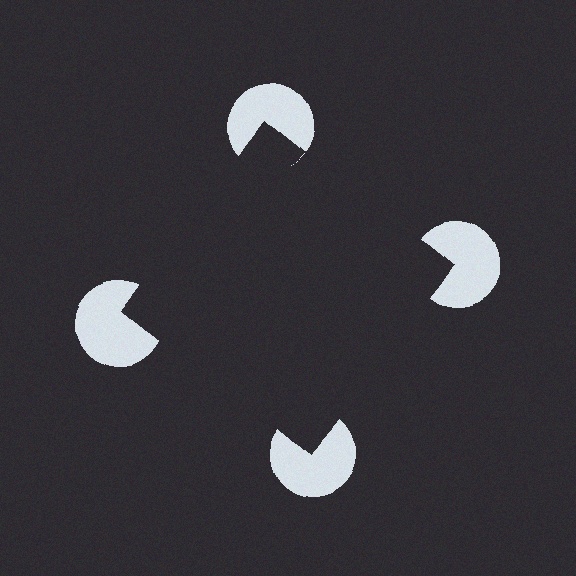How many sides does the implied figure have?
4 sides.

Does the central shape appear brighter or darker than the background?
It typically appears slightly darker than the background, even though no actual brightness change is drawn.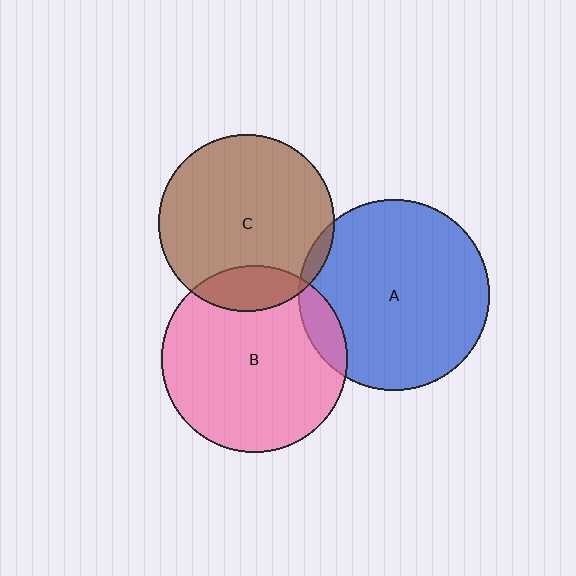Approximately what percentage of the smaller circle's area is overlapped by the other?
Approximately 10%.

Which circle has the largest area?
Circle A (blue).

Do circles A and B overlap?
Yes.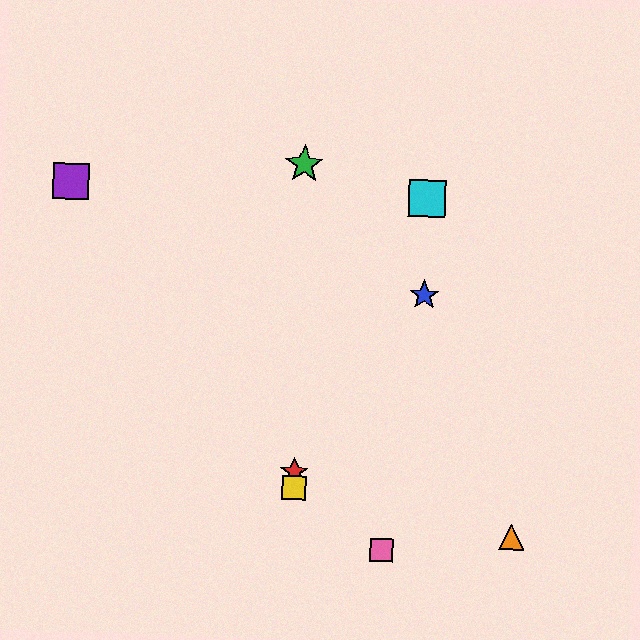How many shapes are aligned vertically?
3 shapes (the red star, the green star, the yellow square) are aligned vertically.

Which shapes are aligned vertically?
The red star, the green star, the yellow square are aligned vertically.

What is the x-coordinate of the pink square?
The pink square is at x≈381.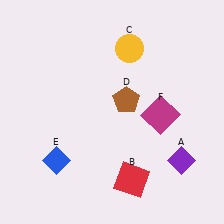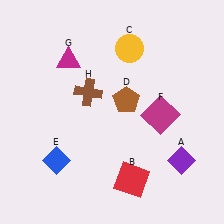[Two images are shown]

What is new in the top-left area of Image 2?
A magenta triangle (G) was added in the top-left area of Image 2.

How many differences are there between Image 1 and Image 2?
There are 2 differences between the two images.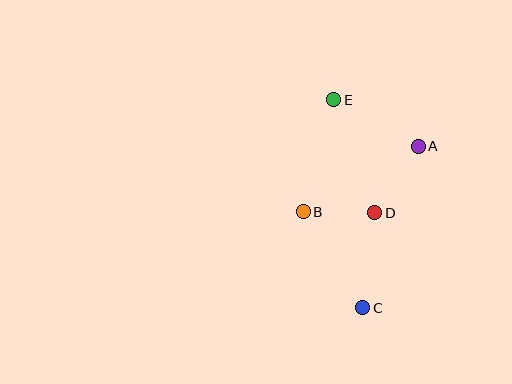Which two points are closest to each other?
Points B and D are closest to each other.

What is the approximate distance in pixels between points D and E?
The distance between D and E is approximately 120 pixels.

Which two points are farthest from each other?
Points C and E are farthest from each other.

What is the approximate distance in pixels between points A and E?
The distance between A and E is approximately 96 pixels.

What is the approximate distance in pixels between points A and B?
The distance between A and B is approximately 132 pixels.